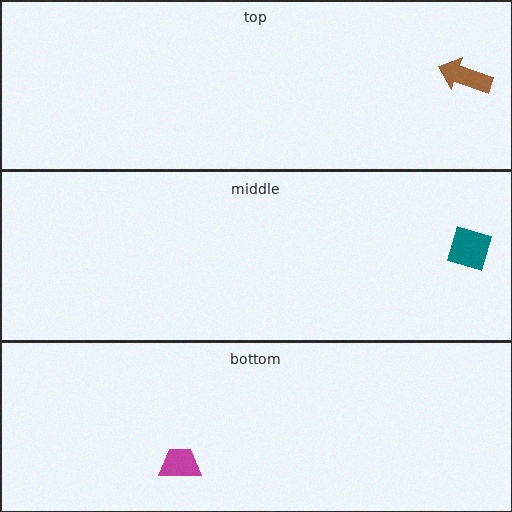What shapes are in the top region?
The brown arrow.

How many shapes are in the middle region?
1.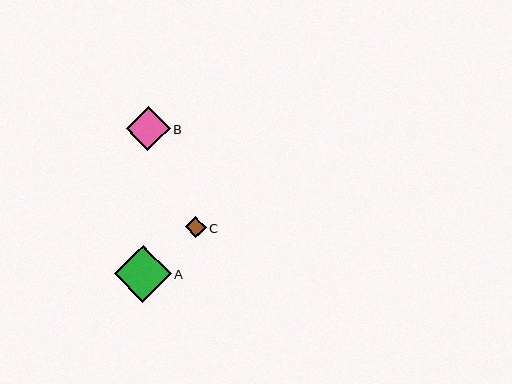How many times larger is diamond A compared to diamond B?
Diamond A is approximately 1.3 times the size of diamond B.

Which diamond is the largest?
Diamond A is the largest with a size of approximately 57 pixels.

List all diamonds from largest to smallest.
From largest to smallest: A, B, C.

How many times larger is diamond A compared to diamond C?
Diamond A is approximately 2.8 times the size of diamond C.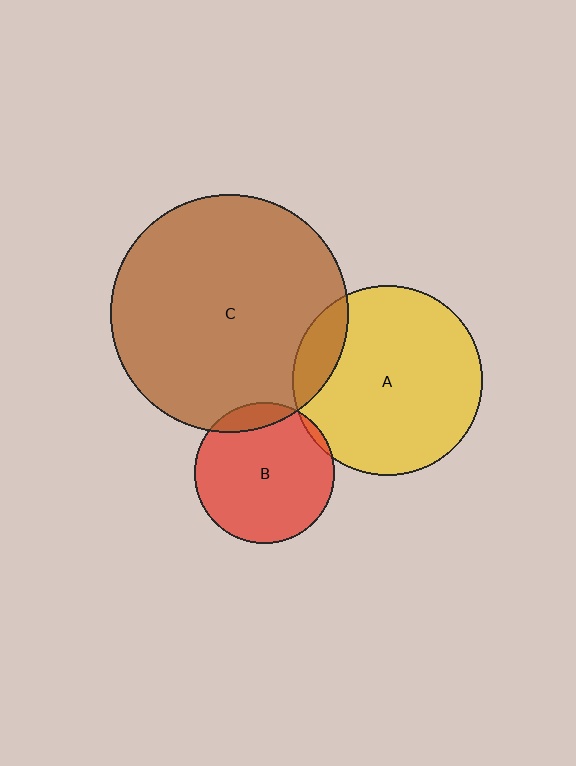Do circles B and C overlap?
Yes.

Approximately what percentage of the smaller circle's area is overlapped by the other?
Approximately 10%.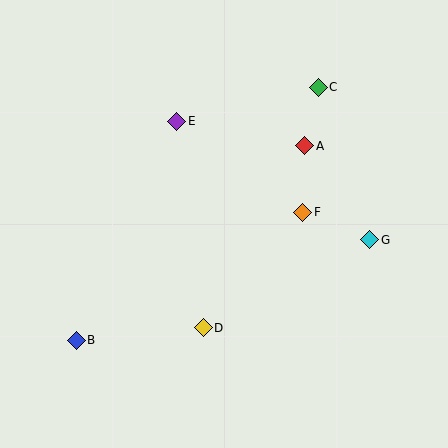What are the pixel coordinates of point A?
Point A is at (305, 146).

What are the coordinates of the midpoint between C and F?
The midpoint between C and F is at (310, 150).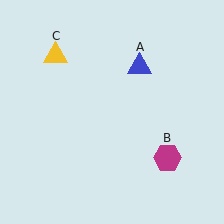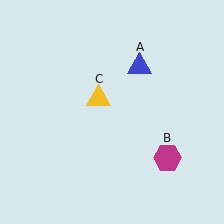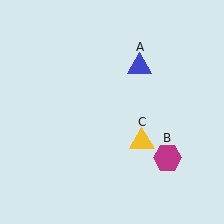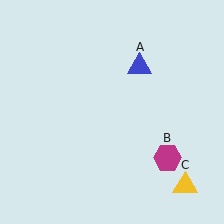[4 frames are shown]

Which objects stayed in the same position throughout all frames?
Blue triangle (object A) and magenta hexagon (object B) remained stationary.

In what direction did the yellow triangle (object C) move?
The yellow triangle (object C) moved down and to the right.